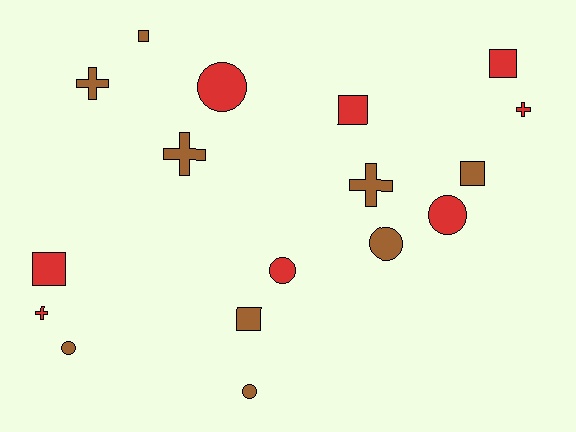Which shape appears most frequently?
Circle, with 6 objects.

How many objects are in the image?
There are 17 objects.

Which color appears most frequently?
Brown, with 9 objects.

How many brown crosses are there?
There are 3 brown crosses.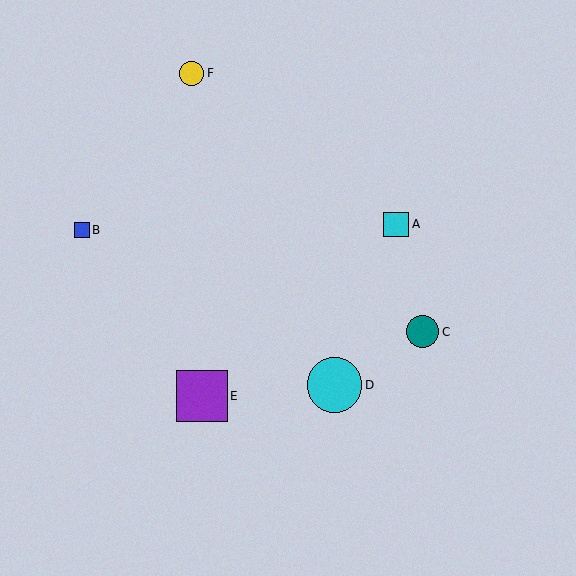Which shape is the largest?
The cyan circle (labeled D) is the largest.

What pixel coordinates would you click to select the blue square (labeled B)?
Click at (82, 230) to select the blue square B.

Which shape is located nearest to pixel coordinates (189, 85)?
The yellow circle (labeled F) at (192, 73) is nearest to that location.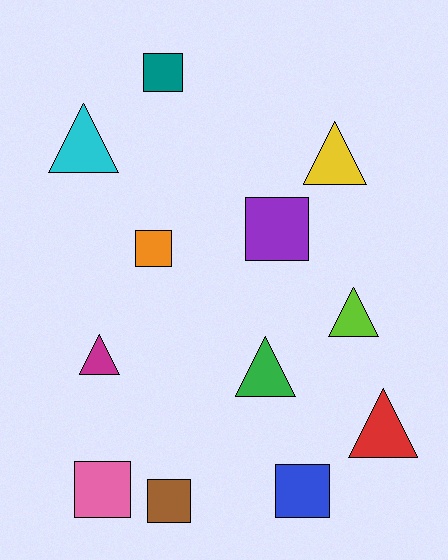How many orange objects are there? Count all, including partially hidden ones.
There is 1 orange object.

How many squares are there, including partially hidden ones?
There are 6 squares.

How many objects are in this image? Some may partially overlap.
There are 12 objects.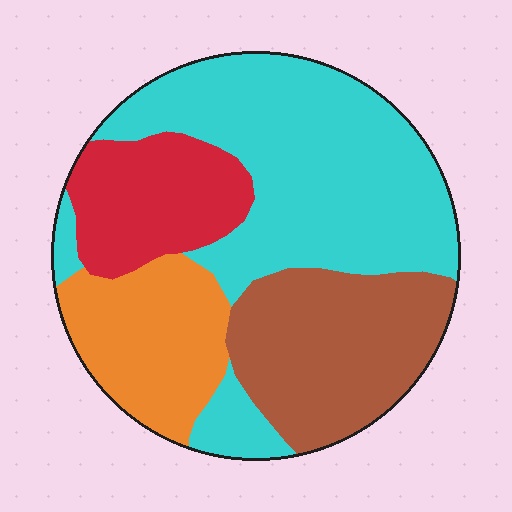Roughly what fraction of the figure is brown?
Brown takes up about one quarter (1/4) of the figure.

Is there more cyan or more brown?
Cyan.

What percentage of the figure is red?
Red takes up about one sixth (1/6) of the figure.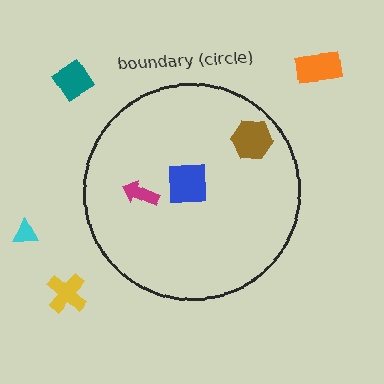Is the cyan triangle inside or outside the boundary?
Outside.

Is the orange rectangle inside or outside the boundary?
Outside.